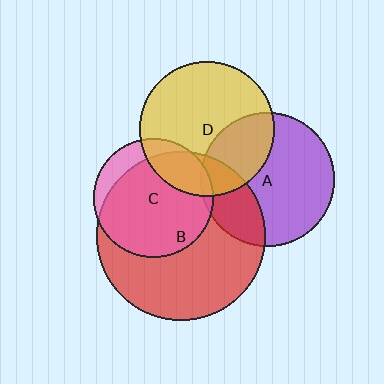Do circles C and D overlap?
Yes.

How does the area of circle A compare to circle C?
Approximately 1.2 times.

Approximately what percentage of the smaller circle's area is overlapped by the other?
Approximately 20%.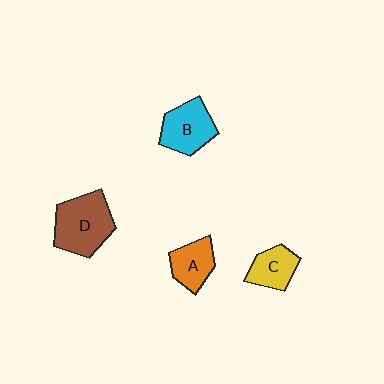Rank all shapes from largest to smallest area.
From largest to smallest: D (brown), B (cyan), A (orange), C (yellow).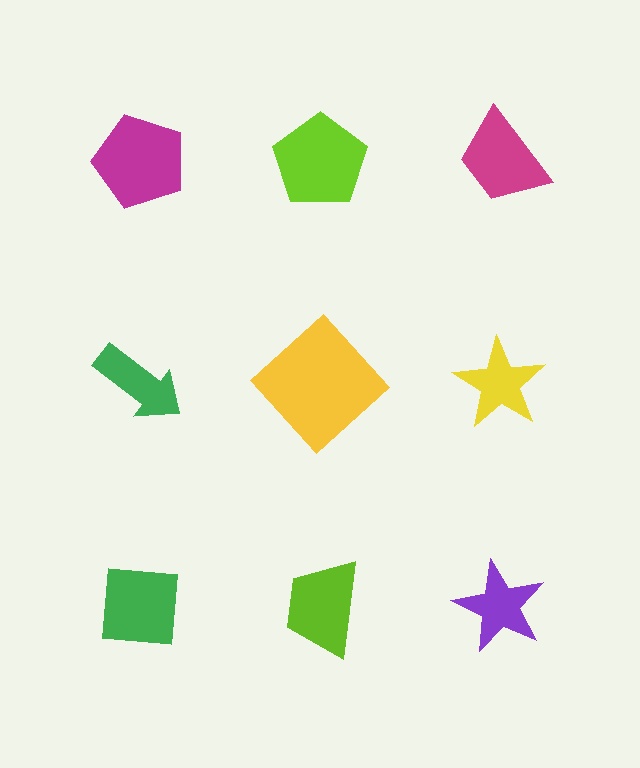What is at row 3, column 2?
A lime trapezoid.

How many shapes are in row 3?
3 shapes.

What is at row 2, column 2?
A yellow diamond.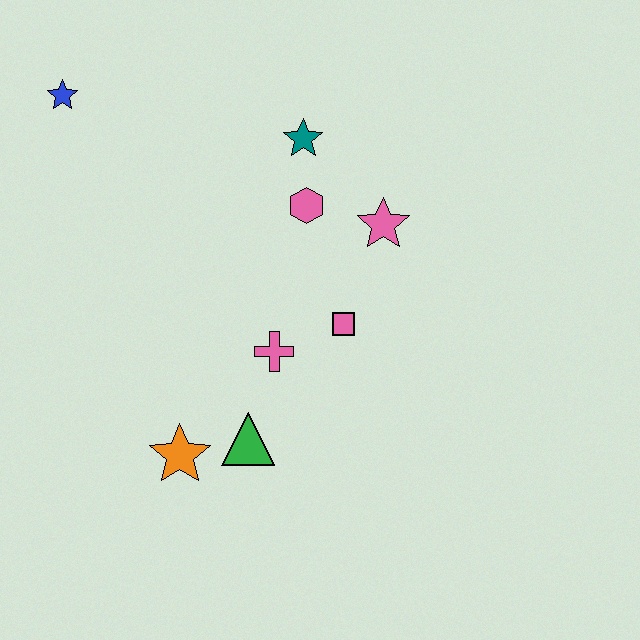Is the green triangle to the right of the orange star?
Yes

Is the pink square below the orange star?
No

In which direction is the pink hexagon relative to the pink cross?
The pink hexagon is above the pink cross.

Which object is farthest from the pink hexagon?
The orange star is farthest from the pink hexagon.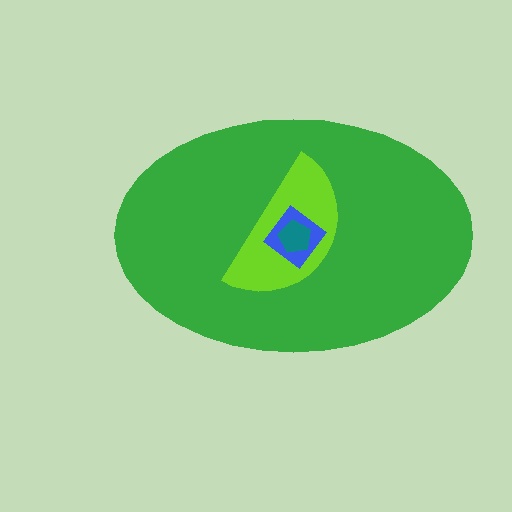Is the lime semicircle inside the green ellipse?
Yes.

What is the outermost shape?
The green ellipse.